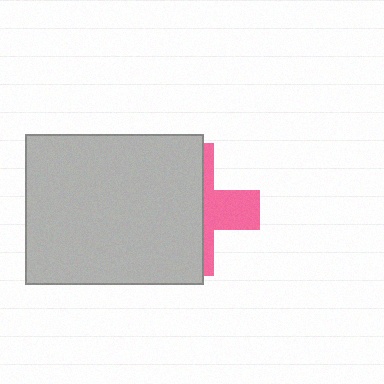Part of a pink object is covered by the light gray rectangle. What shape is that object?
It is a cross.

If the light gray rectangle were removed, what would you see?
You would see the complete pink cross.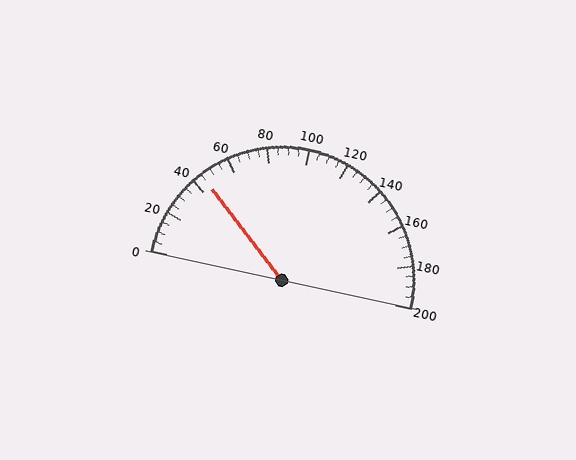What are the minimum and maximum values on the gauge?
The gauge ranges from 0 to 200.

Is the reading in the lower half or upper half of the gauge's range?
The reading is in the lower half of the range (0 to 200).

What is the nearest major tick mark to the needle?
The nearest major tick mark is 40.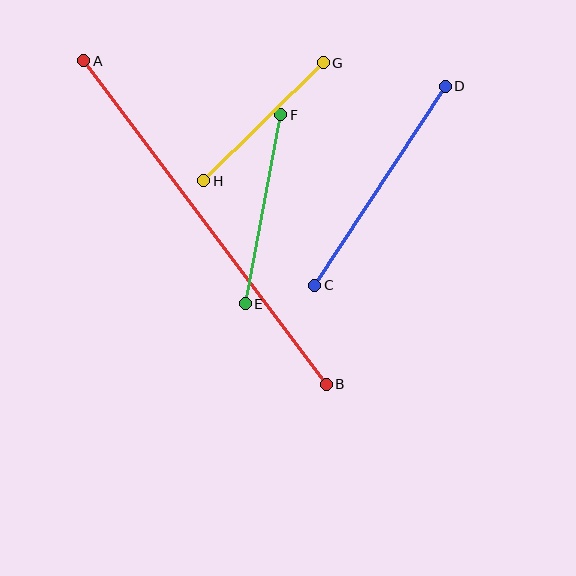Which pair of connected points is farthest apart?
Points A and B are farthest apart.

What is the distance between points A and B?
The distance is approximately 404 pixels.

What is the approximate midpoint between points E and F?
The midpoint is at approximately (263, 209) pixels.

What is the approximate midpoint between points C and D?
The midpoint is at approximately (380, 186) pixels.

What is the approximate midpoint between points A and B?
The midpoint is at approximately (205, 223) pixels.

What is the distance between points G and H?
The distance is approximately 168 pixels.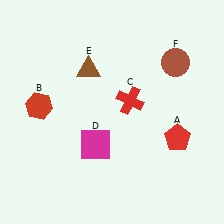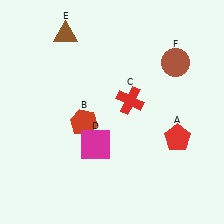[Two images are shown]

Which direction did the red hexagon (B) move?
The red hexagon (B) moved right.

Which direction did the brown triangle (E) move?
The brown triangle (E) moved up.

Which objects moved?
The objects that moved are: the red hexagon (B), the brown triangle (E).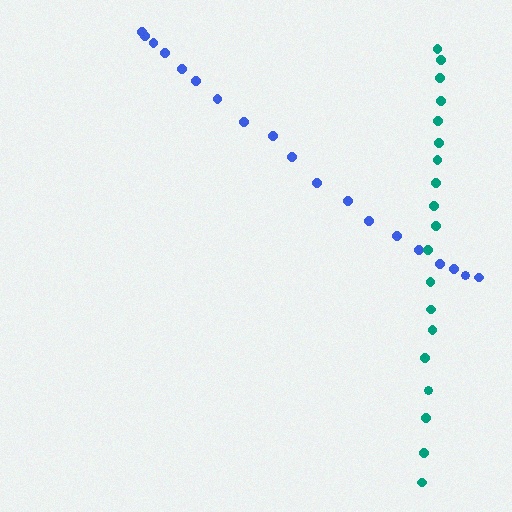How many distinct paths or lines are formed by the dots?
There are 2 distinct paths.